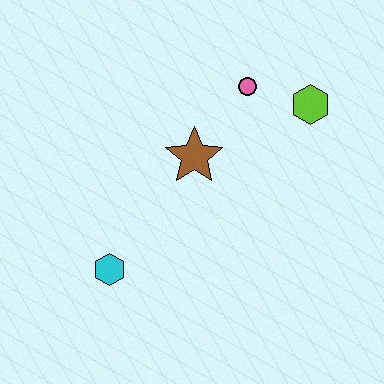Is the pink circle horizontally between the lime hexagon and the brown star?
Yes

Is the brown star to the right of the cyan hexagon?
Yes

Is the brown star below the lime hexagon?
Yes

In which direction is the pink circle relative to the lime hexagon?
The pink circle is to the left of the lime hexagon.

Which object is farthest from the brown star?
The cyan hexagon is farthest from the brown star.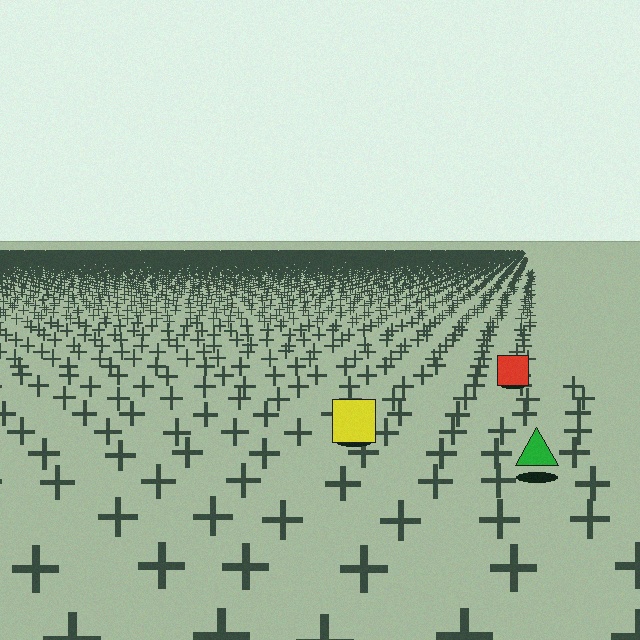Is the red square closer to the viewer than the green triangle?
No. The green triangle is closer — you can tell from the texture gradient: the ground texture is coarser near it.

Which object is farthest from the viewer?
The red square is farthest from the viewer. It appears smaller and the ground texture around it is denser.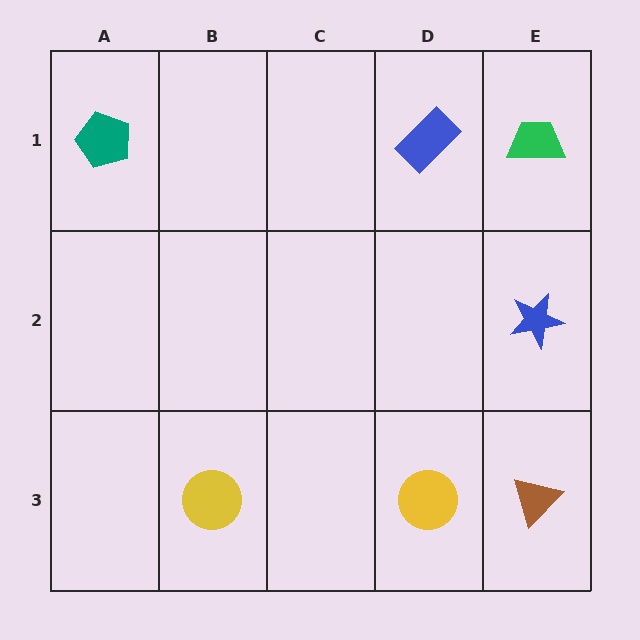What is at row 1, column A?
A teal pentagon.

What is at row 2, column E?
A blue star.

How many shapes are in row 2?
1 shape.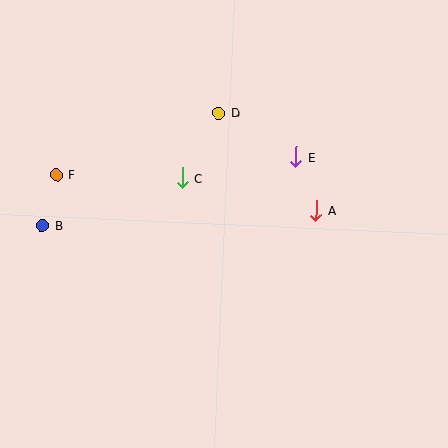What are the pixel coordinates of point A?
Point A is at (316, 210).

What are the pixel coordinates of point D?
Point D is at (219, 113).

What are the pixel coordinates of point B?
Point B is at (43, 225).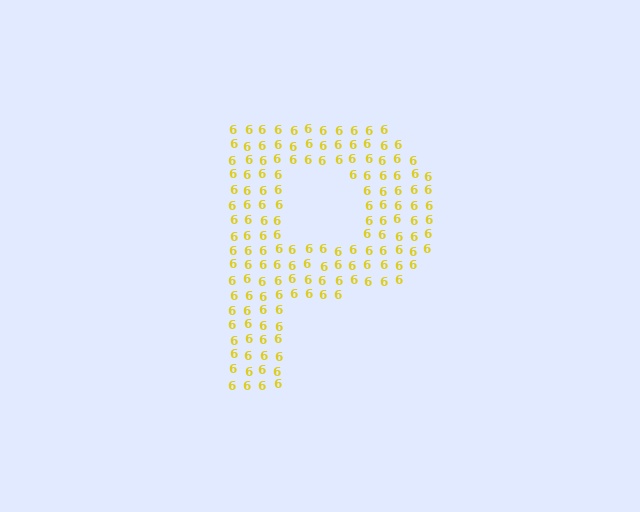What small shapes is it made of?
It is made of small digit 6's.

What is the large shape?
The large shape is the letter P.